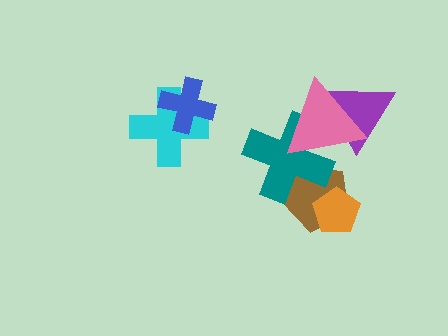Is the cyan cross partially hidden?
Yes, it is partially covered by another shape.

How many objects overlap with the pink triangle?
3 objects overlap with the pink triangle.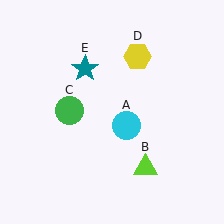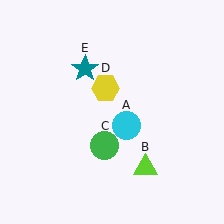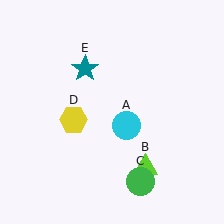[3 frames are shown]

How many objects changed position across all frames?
2 objects changed position: green circle (object C), yellow hexagon (object D).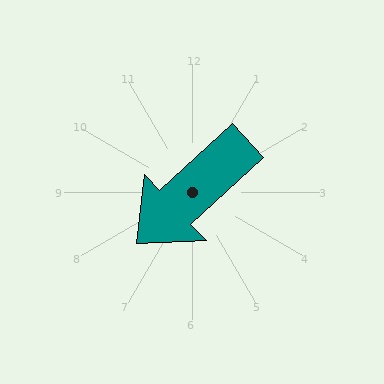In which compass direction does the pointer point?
Southwest.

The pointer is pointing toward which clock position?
Roughly 8 o'clock.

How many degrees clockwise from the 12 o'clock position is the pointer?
Approximately 227 degrees.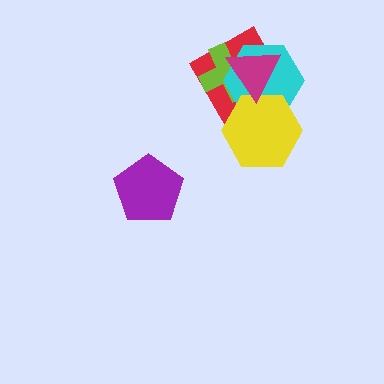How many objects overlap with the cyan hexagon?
4 objects overlap with the cyan hexagon.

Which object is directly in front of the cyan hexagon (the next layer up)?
The yellow hexagon is directly in front of the cyan hexagon.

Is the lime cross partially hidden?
Yes, it is partially covered by another shape.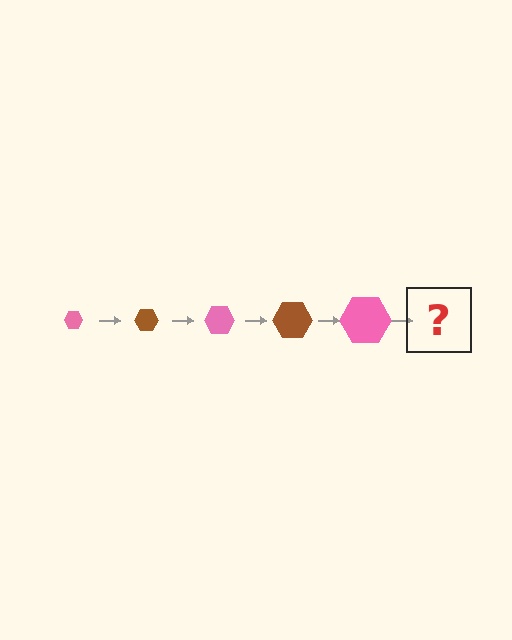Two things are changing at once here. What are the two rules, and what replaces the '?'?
The two rules are that the hexagon grows larger each step and the color cycles through pink and brown. The '?' should be a brown hexagon, larger than the previous one.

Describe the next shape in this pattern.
It should be a brown hexagon, larger than the previous one.